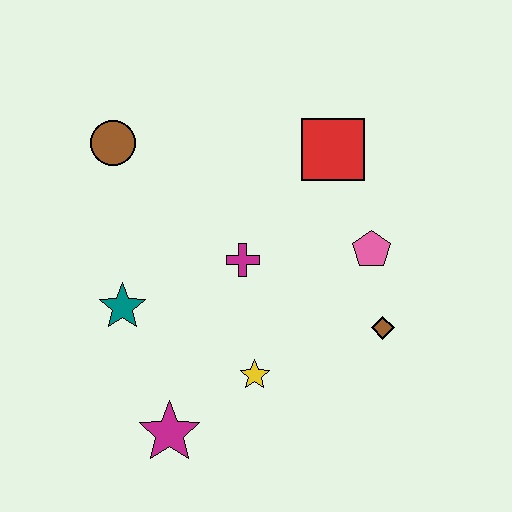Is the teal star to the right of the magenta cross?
No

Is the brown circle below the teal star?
No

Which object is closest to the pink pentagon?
The brown diamond is closest to the pink pentagon.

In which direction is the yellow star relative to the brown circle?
The yellow star is below the brown circle.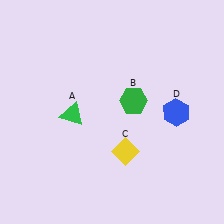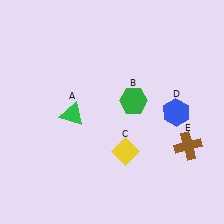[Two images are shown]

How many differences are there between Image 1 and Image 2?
There is 1 difference between the two images.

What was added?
A brown cross (E) was added in Image 2.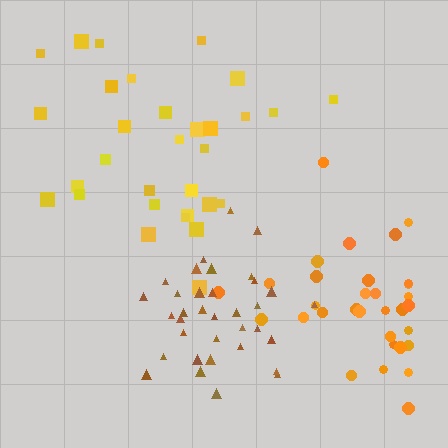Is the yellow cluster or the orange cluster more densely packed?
Orange.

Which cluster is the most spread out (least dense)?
Yellow.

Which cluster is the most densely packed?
Brown.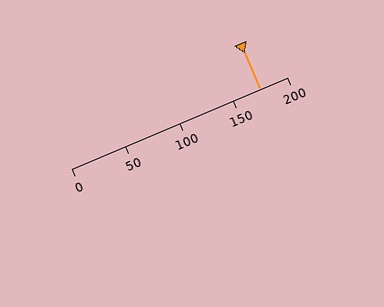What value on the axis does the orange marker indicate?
The marker indicates approximately 175.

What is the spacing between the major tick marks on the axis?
The major ticks are spaced 50 apart.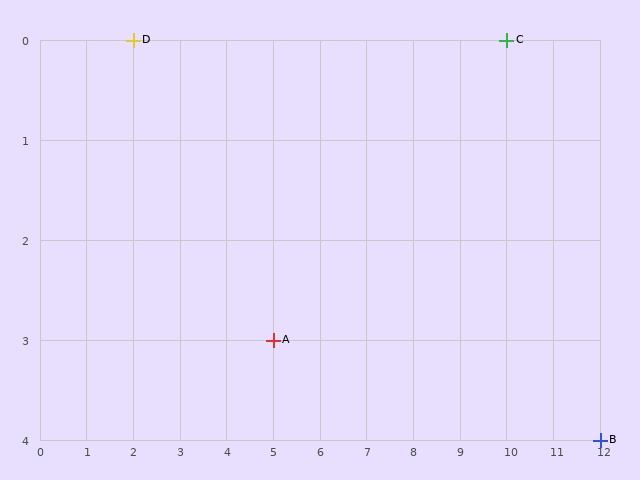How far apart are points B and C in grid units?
Points B and C are 2 columns and 4 rows apart (about 4.5 grid units diagonally).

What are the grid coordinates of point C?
Point C is at grid coordinates (10, 0).